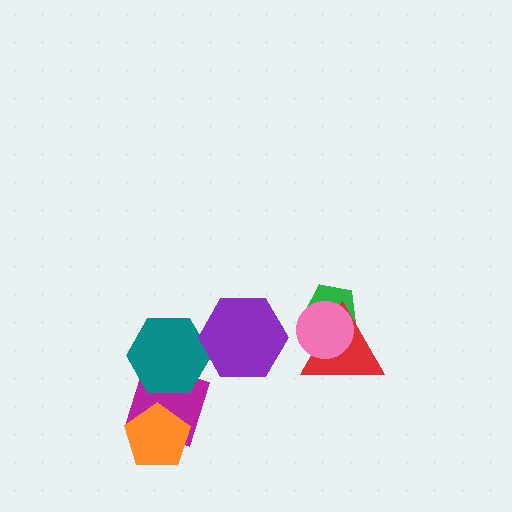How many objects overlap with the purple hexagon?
1 object overlaps with the purple hexagon.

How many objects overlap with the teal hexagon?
2 objects overlap with the teal hexagon.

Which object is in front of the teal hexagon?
The purple hexagon is in front of the teal hexagon.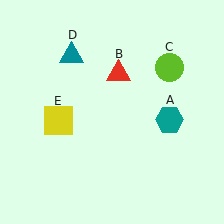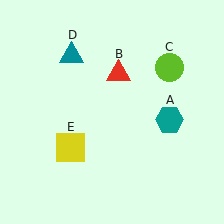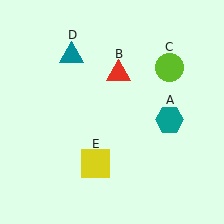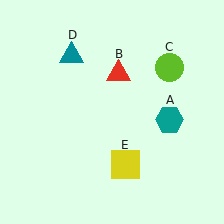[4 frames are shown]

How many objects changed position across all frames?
1 object changed position: yellow square (object E).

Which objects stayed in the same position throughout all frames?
Teal hexagon (object A) and red triangle (object B) and lime circle (object C) and teal triangle (object D) remained stationary.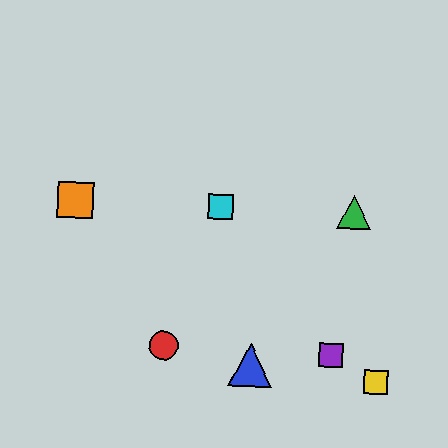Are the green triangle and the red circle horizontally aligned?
No, the green triangle is at y≈212 and the red circle is at y≈346.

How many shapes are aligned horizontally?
3 shapes (the green triangle, the orange square, the cyan square) are aligned horizontally.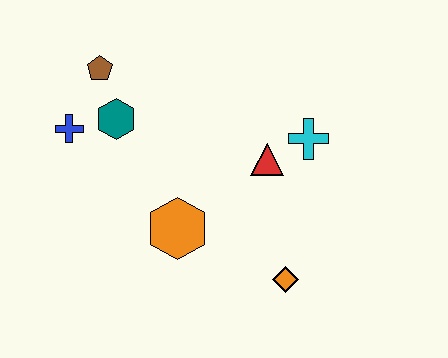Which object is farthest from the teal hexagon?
The orange diamond is farthest from the teal hexagon.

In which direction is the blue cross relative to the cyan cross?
The blue cross is to the left of the cyan cross.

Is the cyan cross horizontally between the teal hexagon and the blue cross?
No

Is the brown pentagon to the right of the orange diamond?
No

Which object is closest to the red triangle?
The cyan cross is closest to the red triangle.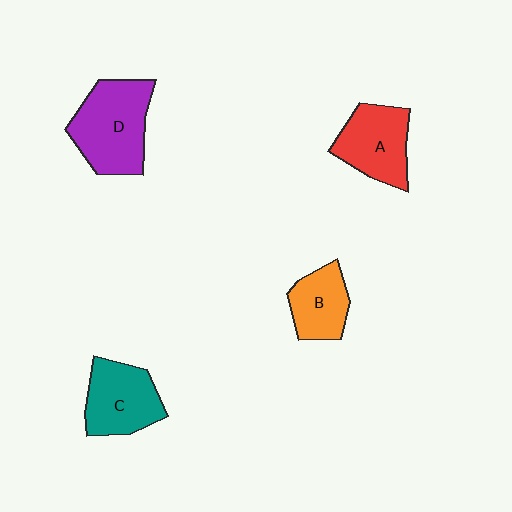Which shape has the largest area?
Shape D (purple).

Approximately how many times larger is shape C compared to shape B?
Approximately 1.3 times.